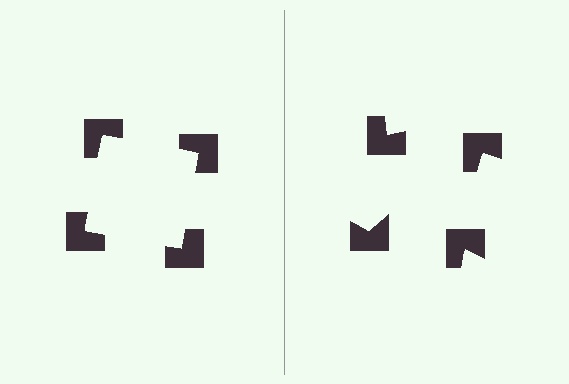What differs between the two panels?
The notched squares are positioned identically on both sides; only the wedge orientations differ. On the left they align to a square; on the right they are misaligned.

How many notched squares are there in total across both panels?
8 — 4 on each side.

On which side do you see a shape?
An illusory square appears on the left side. On the right side the wedge cuts are rotated, so no coherent shape forms.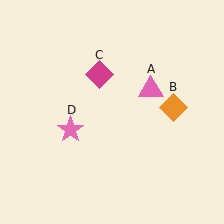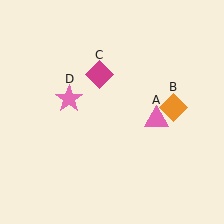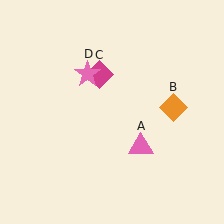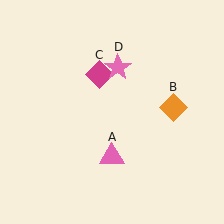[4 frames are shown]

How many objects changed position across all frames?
2 objects changed position: pink triangle (object A), pink star (object D).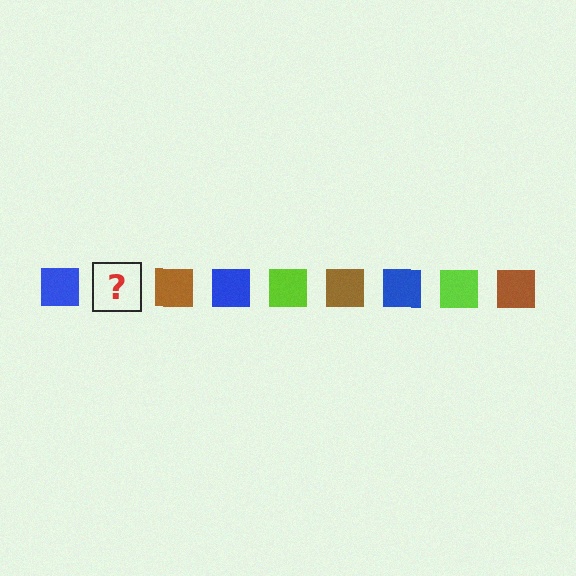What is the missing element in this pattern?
The missing element is a lime square.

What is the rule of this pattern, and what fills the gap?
The rule is that the pattern cycles through blue, lime, brown squares. The gap should be filled with a lime square.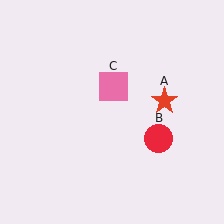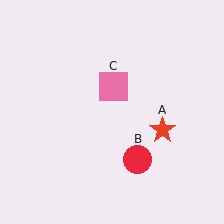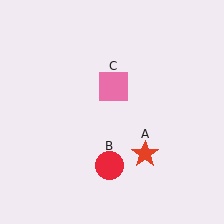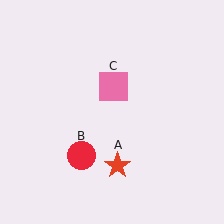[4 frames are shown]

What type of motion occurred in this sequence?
The red star (object A), red circle (object B) rotated clockwise around the center of the scene.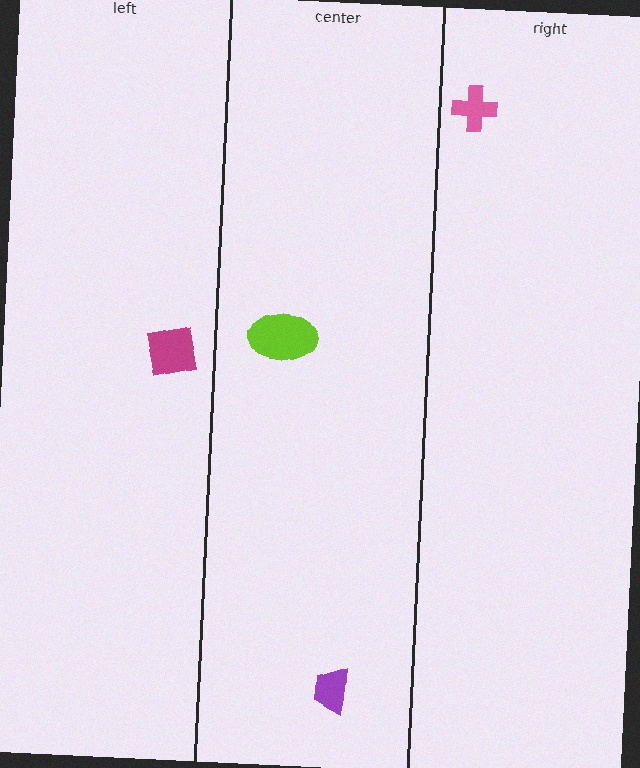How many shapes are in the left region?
1.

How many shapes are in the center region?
2.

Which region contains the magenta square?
The left region.